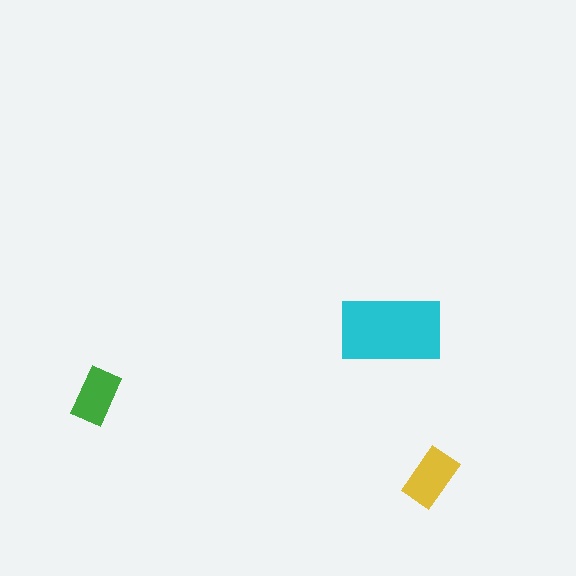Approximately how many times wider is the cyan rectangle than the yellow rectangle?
About 1.5 times wider.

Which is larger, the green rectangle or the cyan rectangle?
The cyan one.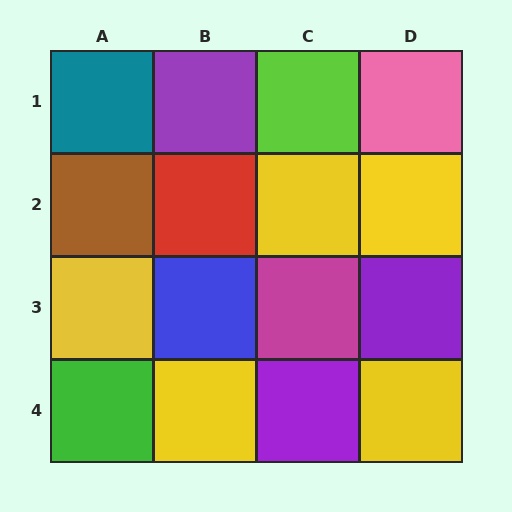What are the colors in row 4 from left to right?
Green, yellow, purple, yellow.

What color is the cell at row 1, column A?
Teal.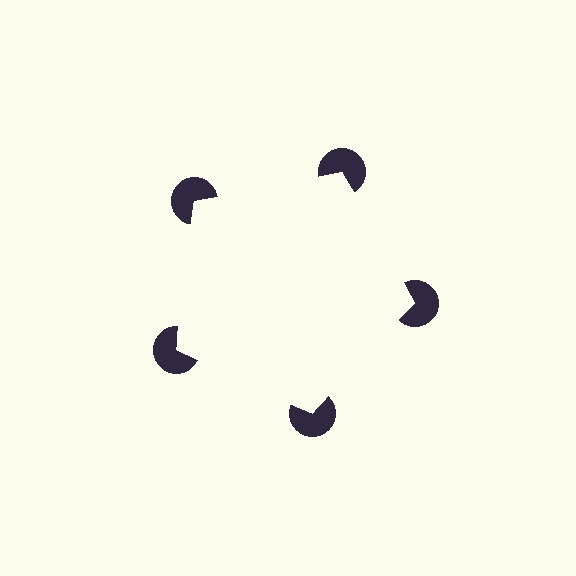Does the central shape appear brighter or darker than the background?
It typically appears slightly brighter than the background, even though no actual brightness change is drawn.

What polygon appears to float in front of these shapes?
An illusory pentagon — its edges are inferred from the aligned wedge cuts in the pac-man discs, not physically drawn.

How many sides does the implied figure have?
5 sides.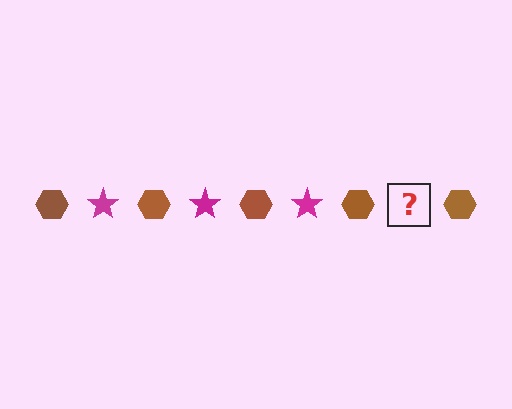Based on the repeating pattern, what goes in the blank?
The blank should be a magenta star.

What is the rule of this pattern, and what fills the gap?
The rule is that the pattern alternates between brown hexagon and magenta star. The gap should be filled with a magenta star.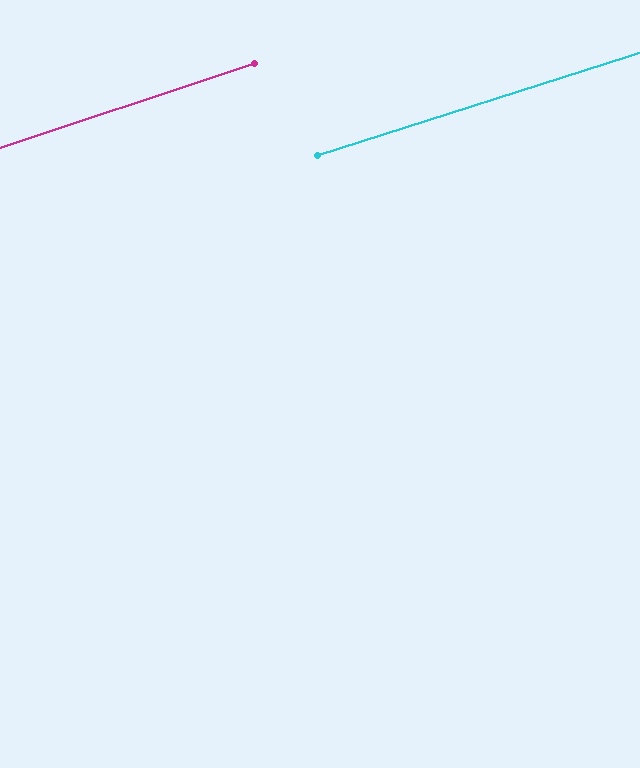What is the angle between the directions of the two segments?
Approximately 1 degree.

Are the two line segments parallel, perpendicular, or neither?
Parallel — their directions differ by only 0.6°.